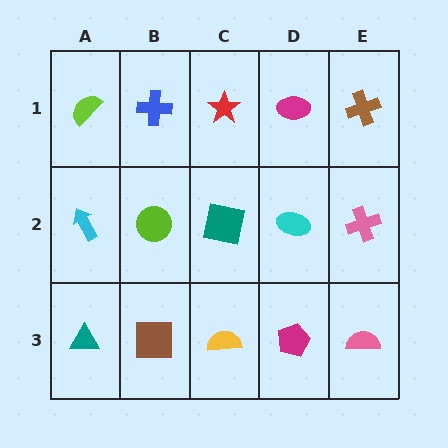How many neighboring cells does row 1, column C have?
3.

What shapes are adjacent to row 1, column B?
A lime circle (row 2, column B), a lime semicircle (row 1, column A), a red star (row 1, column C).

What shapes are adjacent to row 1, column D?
A cyan ellipse (row 2, column D), a red star (row 1, column C), a brown cross (row 1, column E).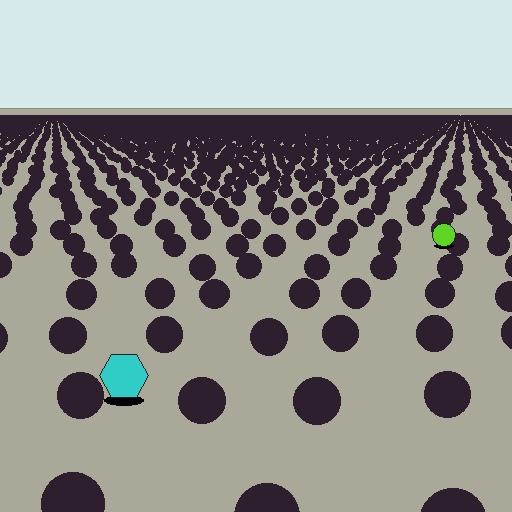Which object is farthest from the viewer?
The lime circle is farthest from the viewer. It appears smaller and the ground texture around it is denser.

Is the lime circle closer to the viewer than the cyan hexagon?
No. The cyan hexagon is closer — you can tell from the texture gradient: the ground texture is coarser near it.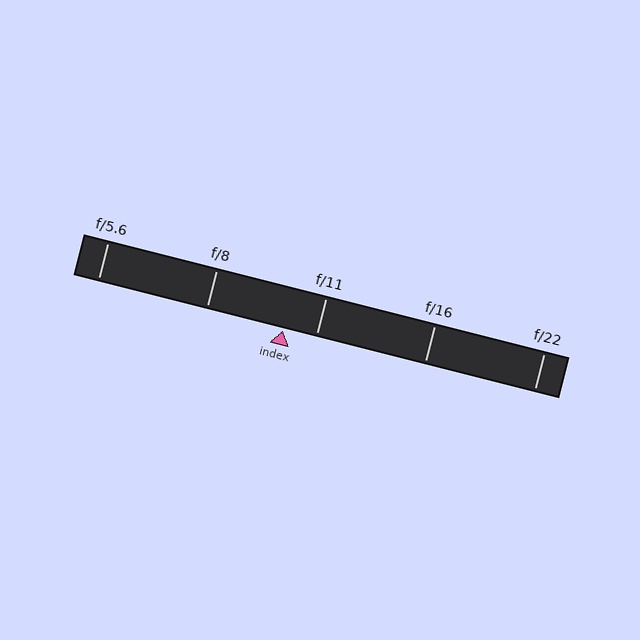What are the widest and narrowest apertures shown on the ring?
The widest aperture shown is f/5.6 and the narrowest is f/22.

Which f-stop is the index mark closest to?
The index mark is closest to f/11.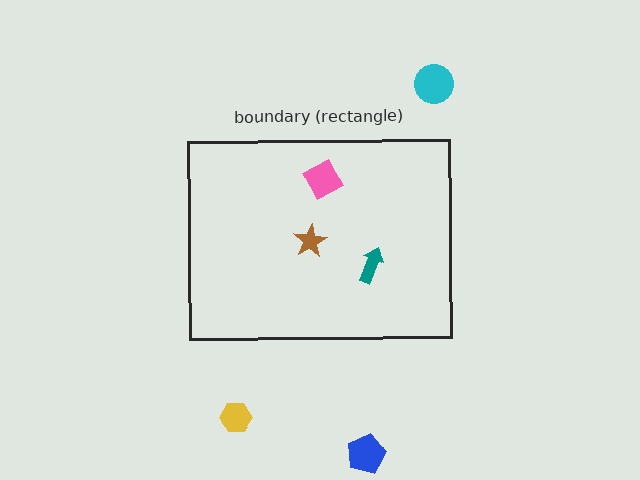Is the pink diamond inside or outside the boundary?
Inside.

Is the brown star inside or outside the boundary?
Inside.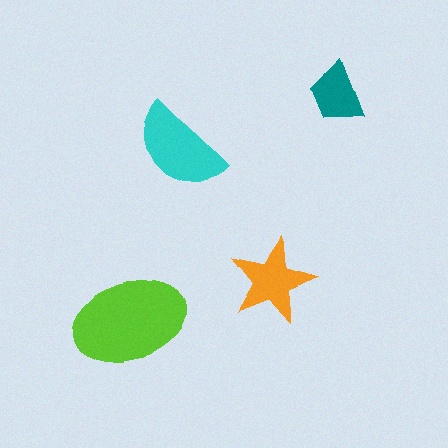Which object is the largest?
The lime ellipse.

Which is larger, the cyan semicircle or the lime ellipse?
The lime ellipse.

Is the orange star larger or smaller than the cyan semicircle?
Smaller.